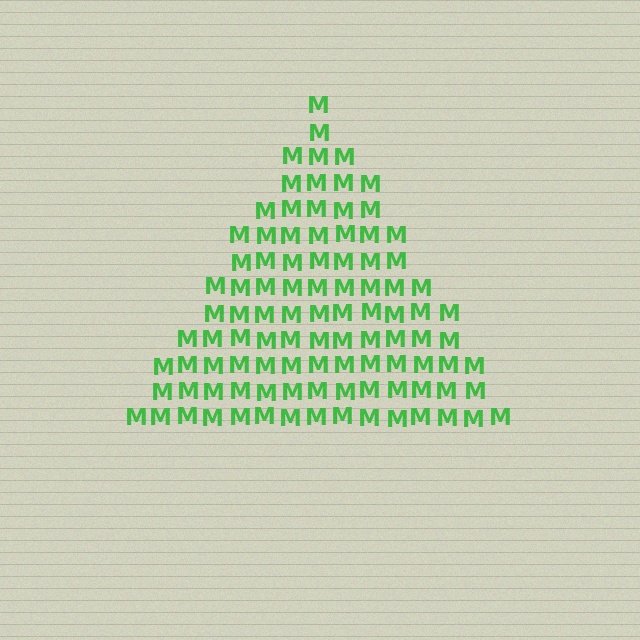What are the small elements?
The small elements are letter M's.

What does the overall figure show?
The overall figure shows a triangle.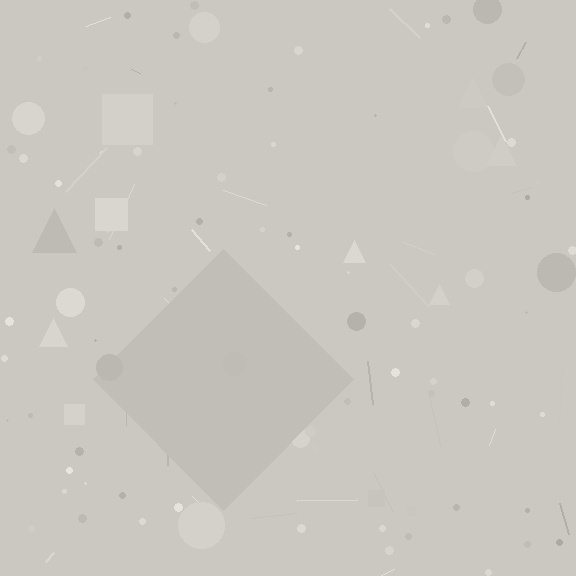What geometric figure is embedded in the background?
A diamond is embedded in the background.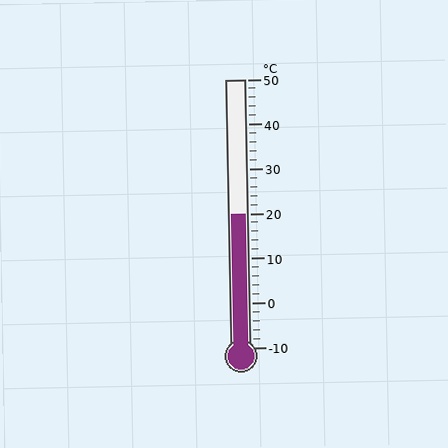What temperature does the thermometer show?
The thermometer shows approximately 20°C.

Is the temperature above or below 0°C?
The temperature is above 0°C.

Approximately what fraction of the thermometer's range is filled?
The thermometer is filled to approximately 50% of its range.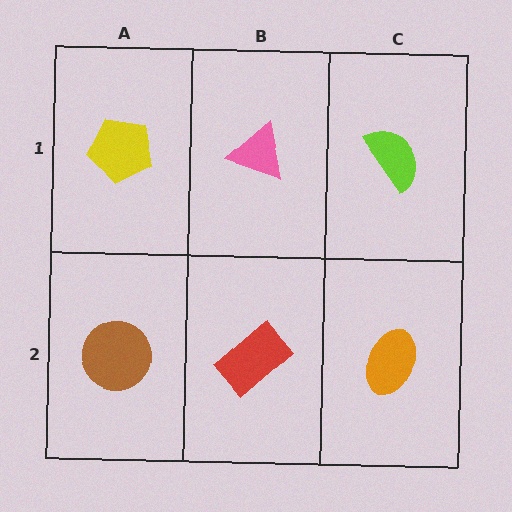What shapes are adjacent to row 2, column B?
A pink triangle (row 1, column B), a brown circle (row 2, column A), an orange ellipse (row 2, column C).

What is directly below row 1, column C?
An orange ellipse.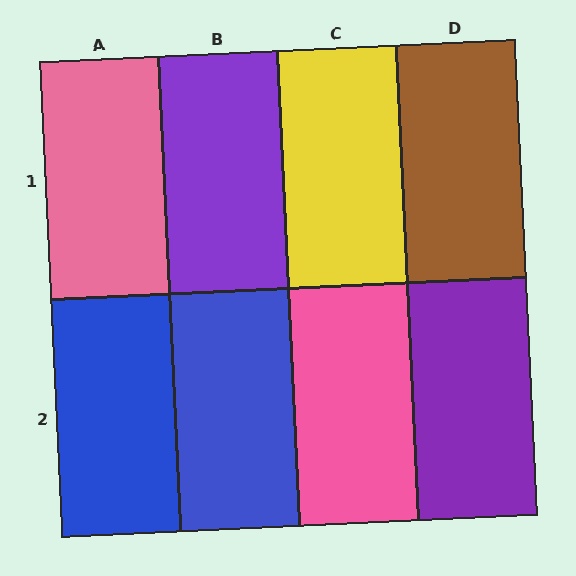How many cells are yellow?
1 cell is yellow.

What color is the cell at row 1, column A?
Pink.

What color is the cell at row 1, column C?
Yellow.